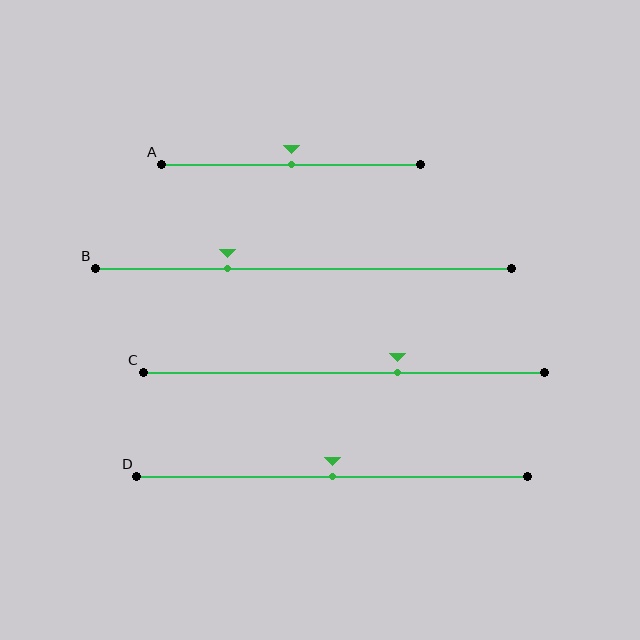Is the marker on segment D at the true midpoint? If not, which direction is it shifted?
Yes, the marker on segment D is at the true midpoint.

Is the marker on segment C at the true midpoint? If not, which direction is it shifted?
No, the marker on segment C is shifted to the right by about 13% of the segment length.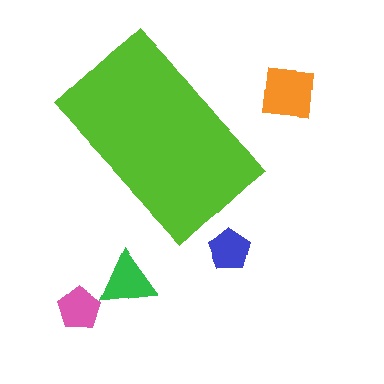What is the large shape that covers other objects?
A lime rectangle.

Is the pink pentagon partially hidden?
No, the pink pentagon is fully visible.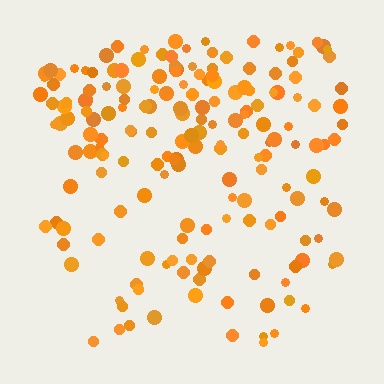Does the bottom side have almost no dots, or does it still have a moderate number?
Still a moderate number, just noticeably fewer than the top.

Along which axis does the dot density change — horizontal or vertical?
Vertical.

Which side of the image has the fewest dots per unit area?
The bottom.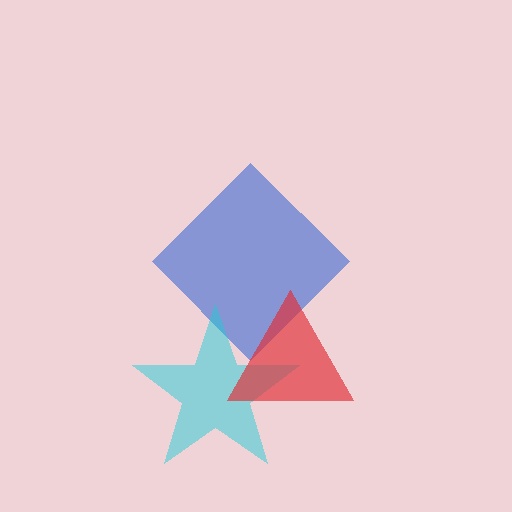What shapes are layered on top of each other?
The layered shapes are: a blue diamond, a cyan star, a red triangle.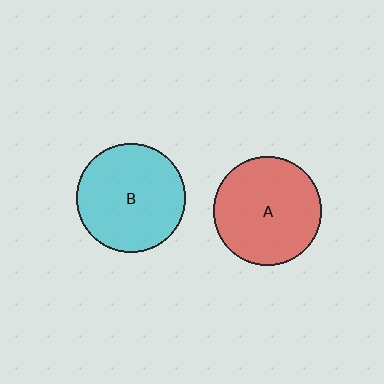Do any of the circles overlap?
No, none of the circles overlap.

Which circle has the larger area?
Circle B (cyan).